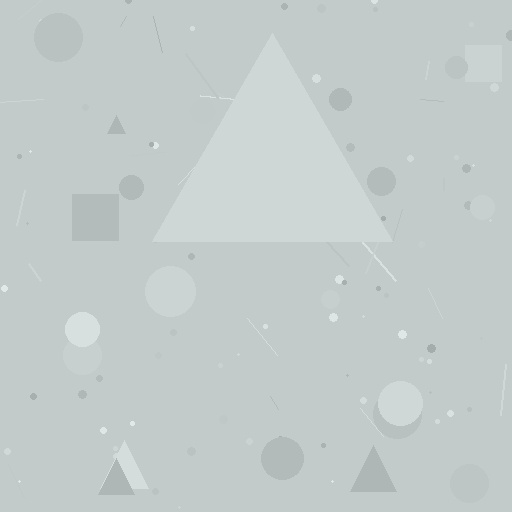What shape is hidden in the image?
A triangle is hidden in the image.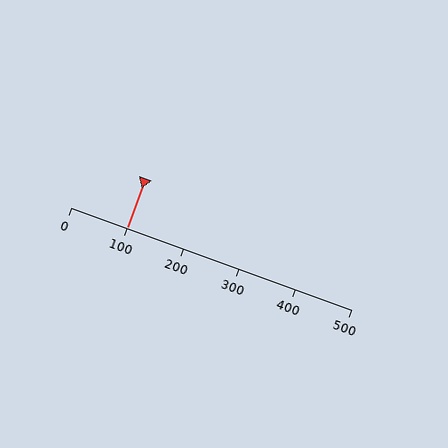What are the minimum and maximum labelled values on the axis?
The axis runs from 0 to 500.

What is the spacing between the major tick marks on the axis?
The major ticks are spaced 100 apart.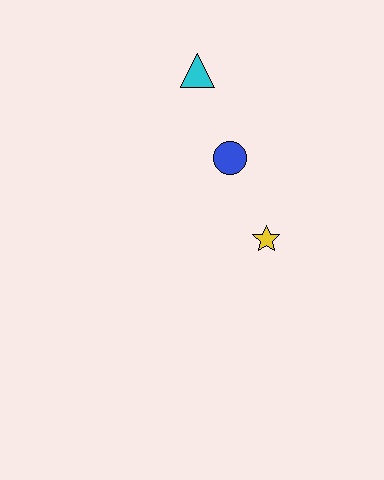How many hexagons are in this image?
There are no hexagons.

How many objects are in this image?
There are 3 objects.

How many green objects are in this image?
There are no green objects.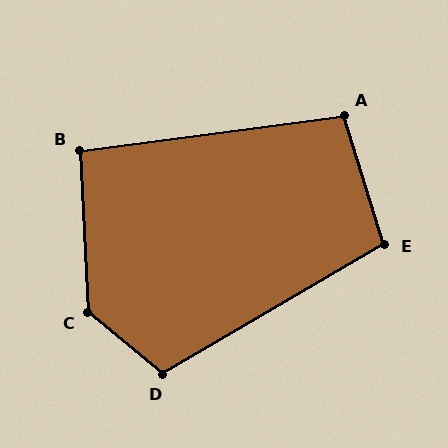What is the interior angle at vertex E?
Approximately 103 degrees (obtuse).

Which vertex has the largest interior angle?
C, at approximately 133 degrees.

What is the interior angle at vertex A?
Approximately 100 degrees (obtuse).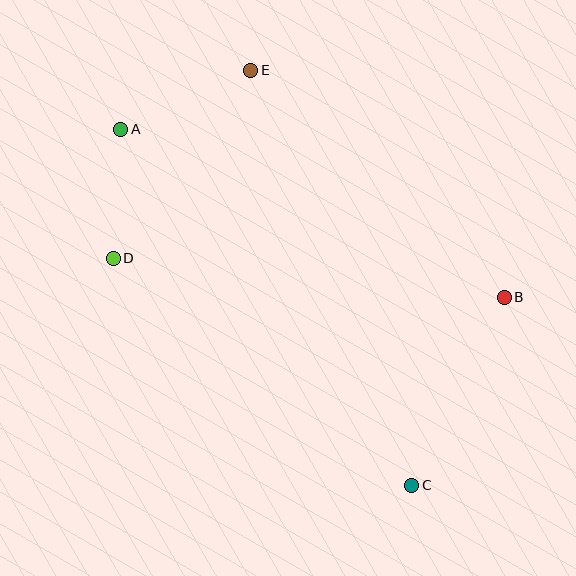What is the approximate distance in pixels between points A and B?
The distance between A and B is approximately 419 pixels.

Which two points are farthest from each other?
Points A and C are farthest from each other.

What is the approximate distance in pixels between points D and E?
The distance between D and E is approximately 233 pixels.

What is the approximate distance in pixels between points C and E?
The distance between C and E is approximately 445 pixels.